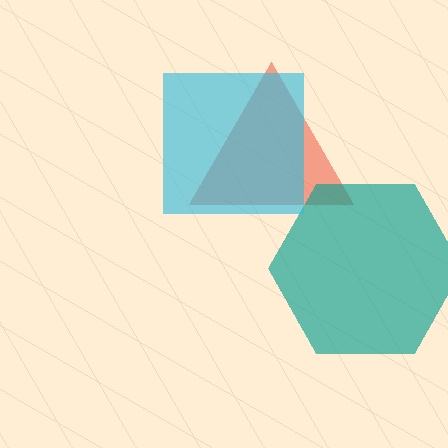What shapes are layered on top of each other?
The layered shapes are: a red triangle, a teal hexagon, a cyan square.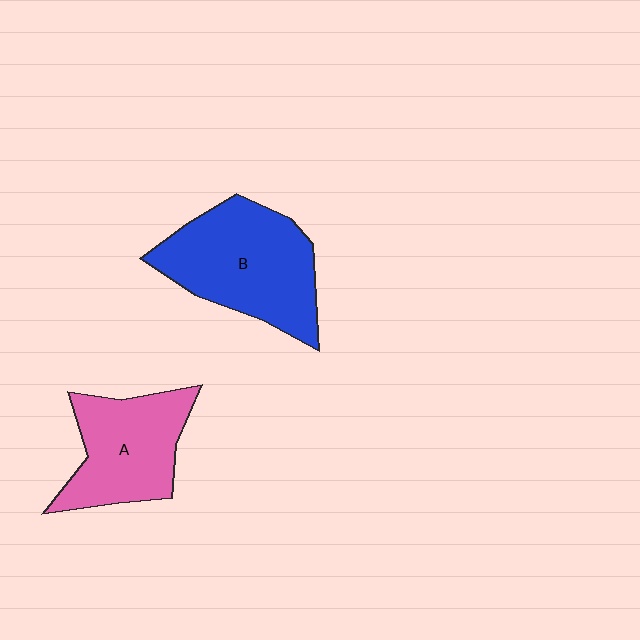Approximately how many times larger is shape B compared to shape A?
Approximately 1.3 times.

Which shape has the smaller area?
Shape A (pink).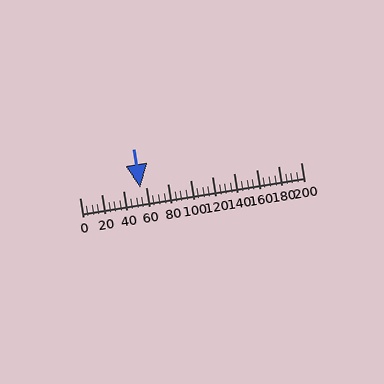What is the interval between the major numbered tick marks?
The major tick marks are spaced 20 units apart.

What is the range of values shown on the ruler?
The ruler shows values from 0 to 200.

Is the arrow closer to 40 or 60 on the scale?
The arrow is closer to 60.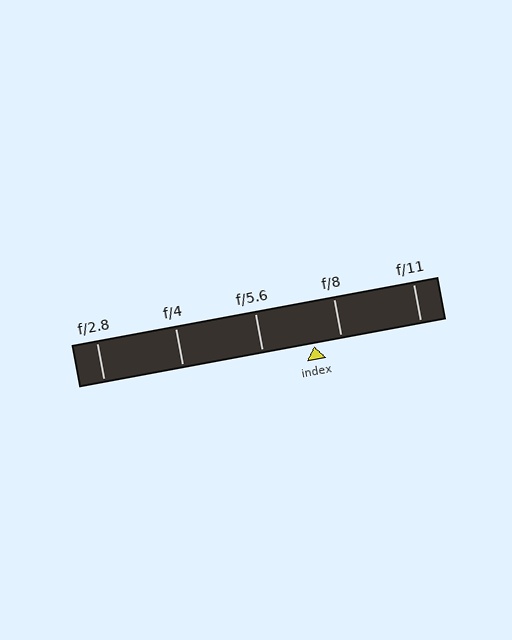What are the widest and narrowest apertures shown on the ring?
The widest aperture shown is f/2.8 and the narrowest is f/11.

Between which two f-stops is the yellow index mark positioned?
The index mark is between f/5.6 and f/8.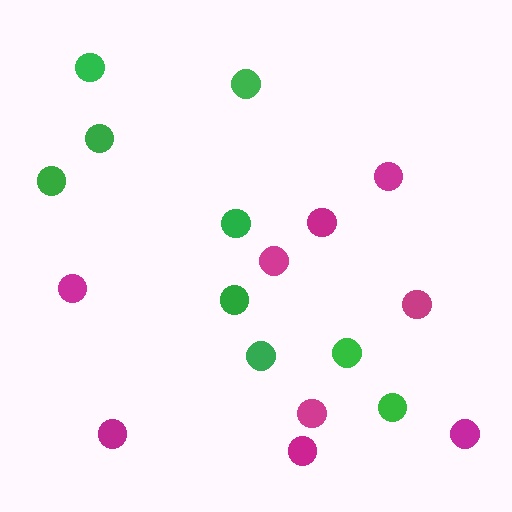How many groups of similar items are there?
There are 2 groups: one group of green circles (9) and one group of magenta circles (9).